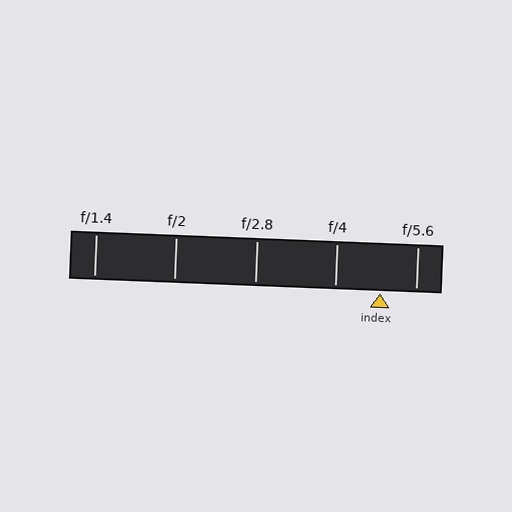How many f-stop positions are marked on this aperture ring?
There are 5 f-stop positions marked.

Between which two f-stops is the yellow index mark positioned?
The index mark is between f/4 and f/5.6.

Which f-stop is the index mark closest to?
The index mark is closest to f/5.6.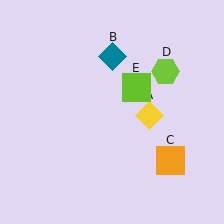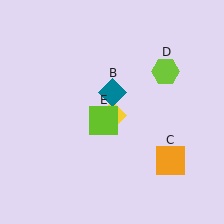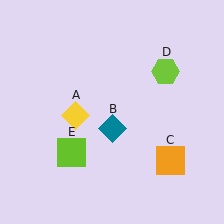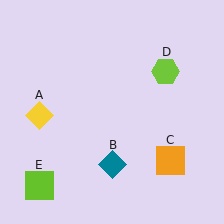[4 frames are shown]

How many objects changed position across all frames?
3 objects changed position: yellow diamond (object A), teal diamond (object B), lime square (object E).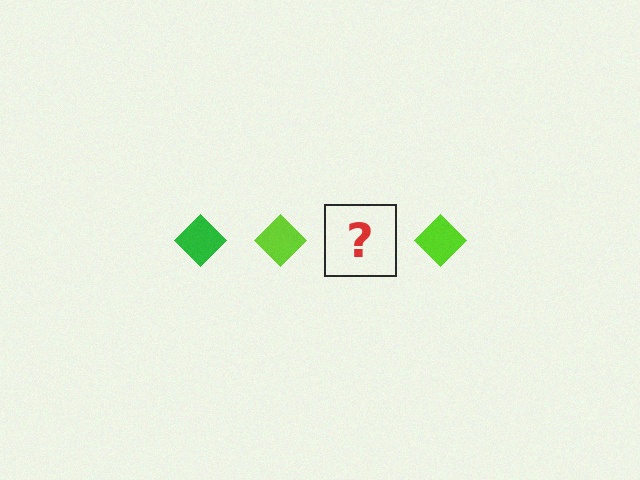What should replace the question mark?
The question mark should be replaced with a green diamond.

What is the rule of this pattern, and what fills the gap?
The rule is that the pattern cycles through green, lime diamonds. The gap should be filled with a green diamond.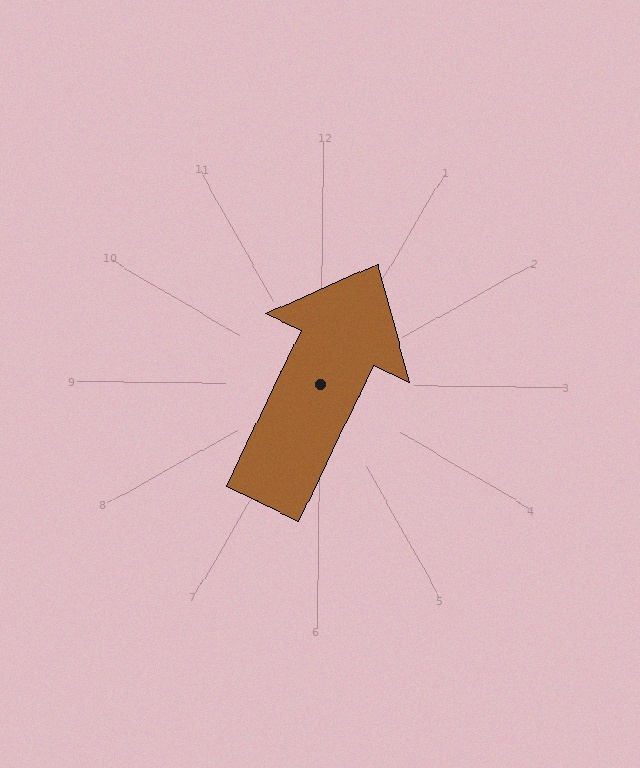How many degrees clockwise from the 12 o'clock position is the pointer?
Approximately 25 degrees.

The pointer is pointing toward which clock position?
Roughly 1 o'clock.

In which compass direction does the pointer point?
Northeast.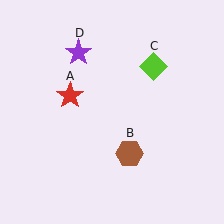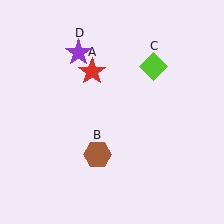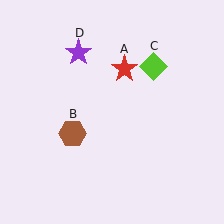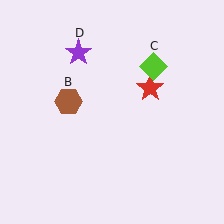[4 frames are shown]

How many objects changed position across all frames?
2 objects changed position: red star (object A), brown hexagon (object B).